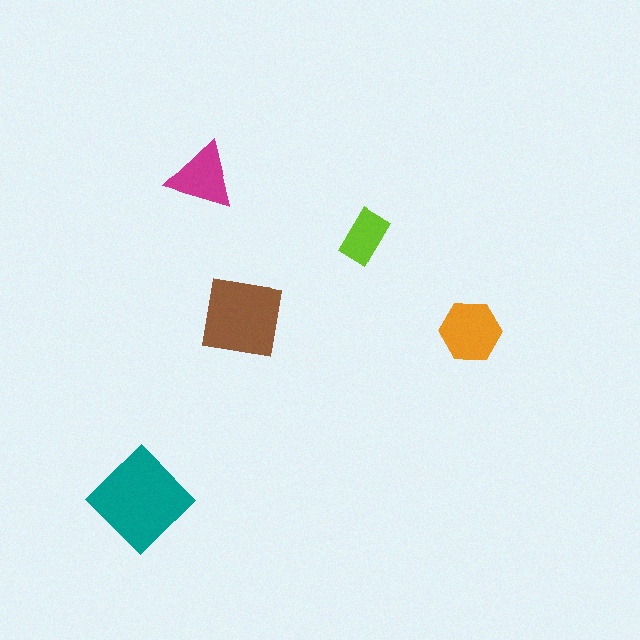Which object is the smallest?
The lime rectangle.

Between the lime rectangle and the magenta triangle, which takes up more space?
The magenta triangle.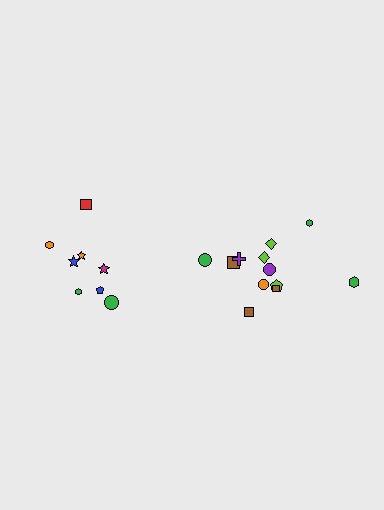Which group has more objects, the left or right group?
The right group.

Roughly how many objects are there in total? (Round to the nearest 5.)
Roughly 20 objects in total.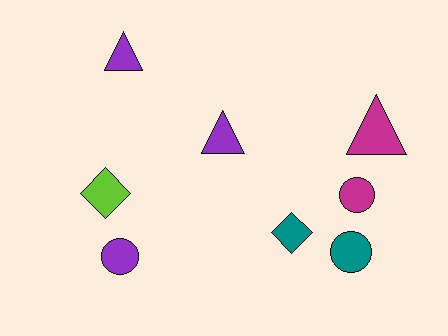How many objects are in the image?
There are 8 objects.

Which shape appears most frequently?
Triangle, with 3 objects.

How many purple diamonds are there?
There are no purple diamonds.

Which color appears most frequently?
Purple, with 3 objects.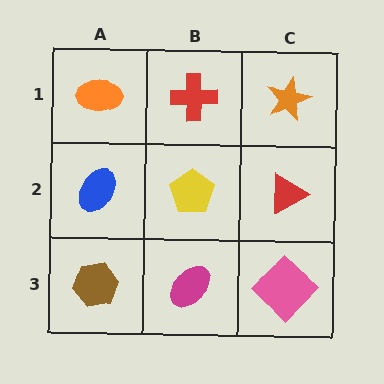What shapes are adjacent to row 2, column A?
An orange ellipse (row 1, column A), a brown hexagon (row 3, column A), a yellow pentagon (row 2, column B).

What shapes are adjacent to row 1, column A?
A blue ellipse (row 2, column A), a red cross (row 1, column B).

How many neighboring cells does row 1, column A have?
2.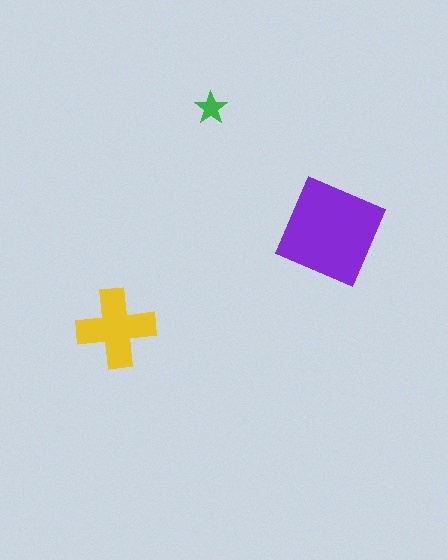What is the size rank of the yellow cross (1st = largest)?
2nd.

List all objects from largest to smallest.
The purple diamond, the yellow cross, the green star.